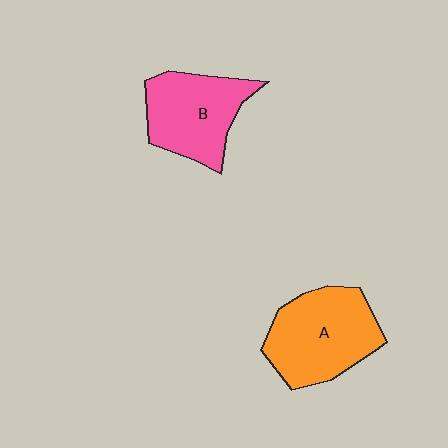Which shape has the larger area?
Shape A (orange).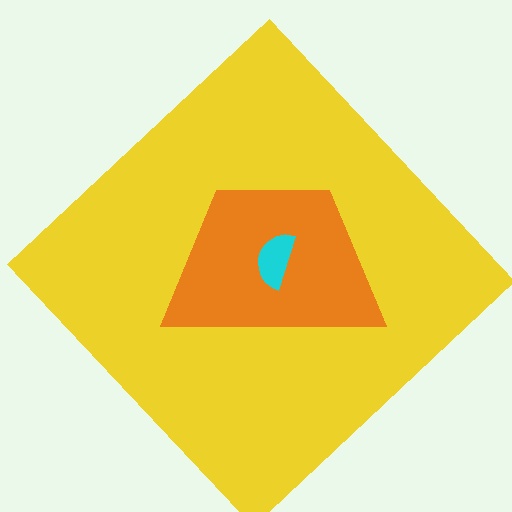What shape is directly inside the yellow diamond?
The orange trapezoid.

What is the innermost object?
The cyan semicircle.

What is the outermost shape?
The yellow diamond.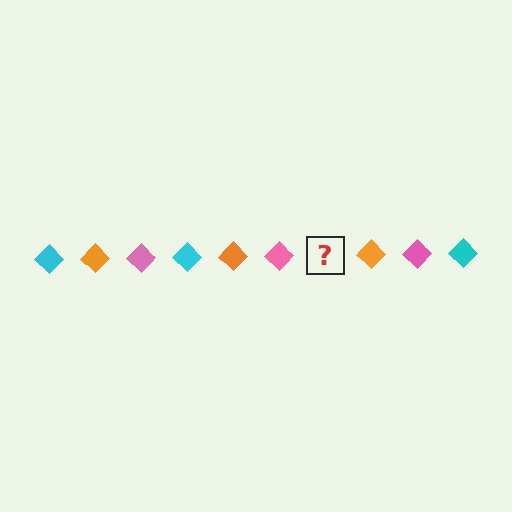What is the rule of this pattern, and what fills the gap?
The rule is that the pattern cycles through cyan, orange, pink diamonds. The gap should be filled with a cyan diamond.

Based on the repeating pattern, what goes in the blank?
The blank should be a cyan diamond.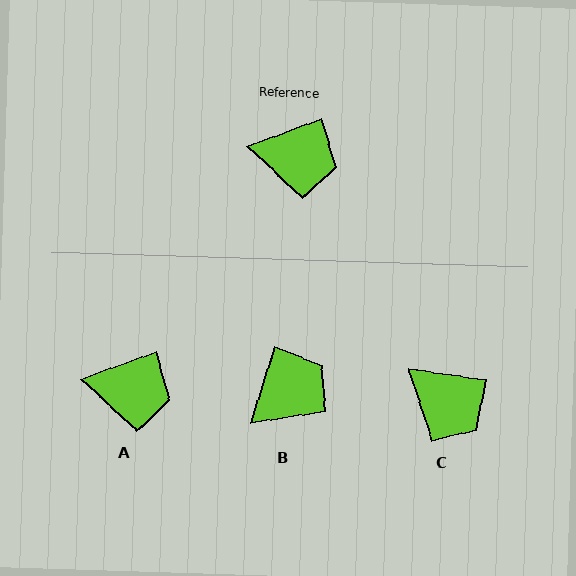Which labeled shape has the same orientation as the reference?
A.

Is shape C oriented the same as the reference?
No, it is off by about 28 degrees.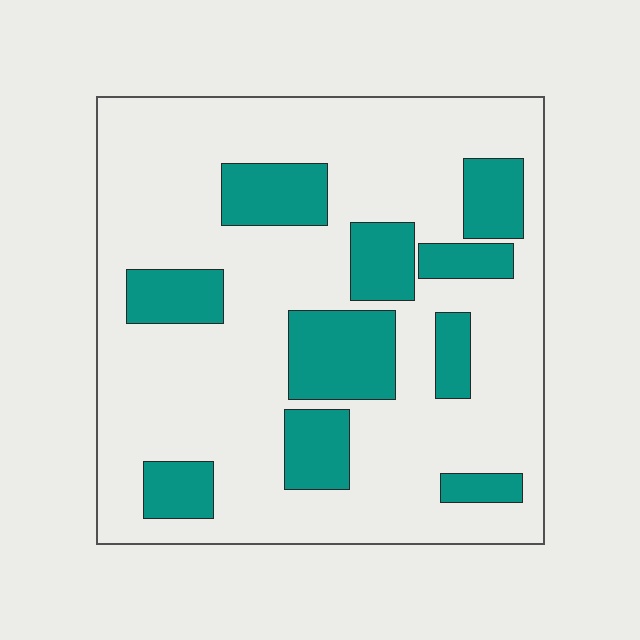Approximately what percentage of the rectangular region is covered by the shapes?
Approximately 25%.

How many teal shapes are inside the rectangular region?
10.